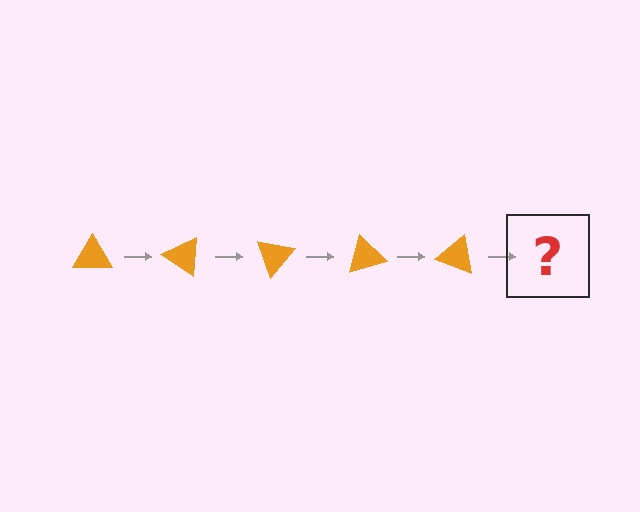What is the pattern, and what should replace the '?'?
The pattern is that the triangle rotates 35 degrees each step. The '?' should be an orange triangle rotated 175 degrees.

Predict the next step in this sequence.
The next step is an orange triangle rotated 175 degrees.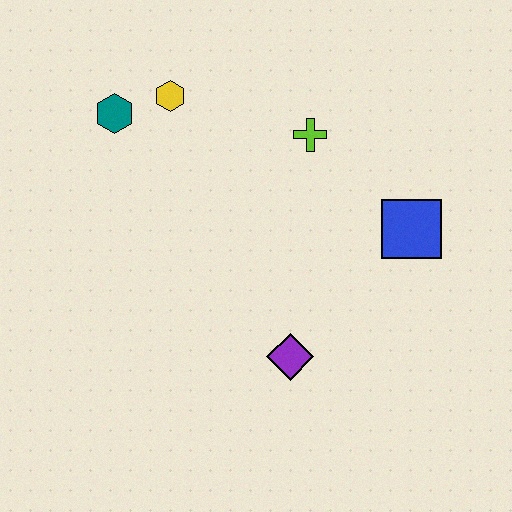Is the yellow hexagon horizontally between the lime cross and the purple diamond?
No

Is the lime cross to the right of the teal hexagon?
Yes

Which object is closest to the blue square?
The lime cross is closest to the blue square.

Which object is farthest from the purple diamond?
The teal hexagon is farthest from the purple diamond.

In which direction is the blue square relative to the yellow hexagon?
The blue square is to the right of the yellow hexagon.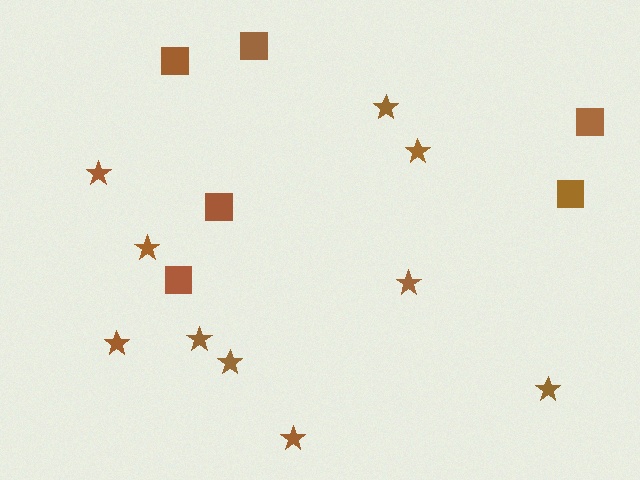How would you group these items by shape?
There are 2 groups: one group of stars (10) and one group of squares (6).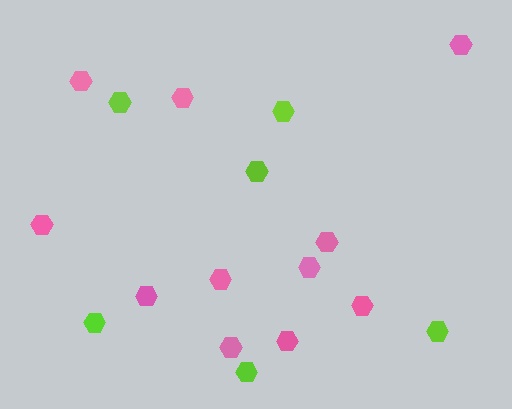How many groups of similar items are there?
There are 2 groups: one group of pink hexagons (11) and one group of lime hexagons (6).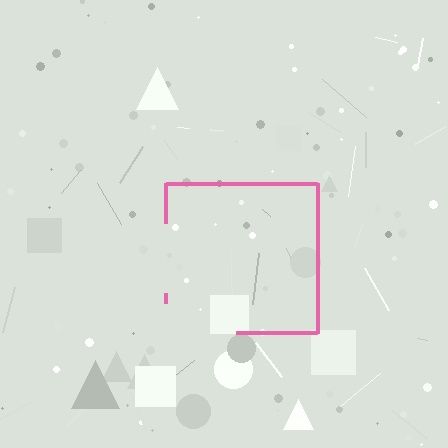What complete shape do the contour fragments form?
The contour fragments form a square.